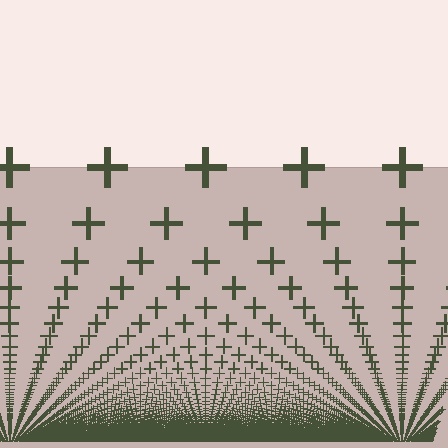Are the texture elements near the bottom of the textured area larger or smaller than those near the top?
Smaller. The gradient is inverted — elements near the bottom are smaller and denser.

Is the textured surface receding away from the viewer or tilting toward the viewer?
The surface appears to tilt toward the viewer. Texture elements get larger and sparser toward the top.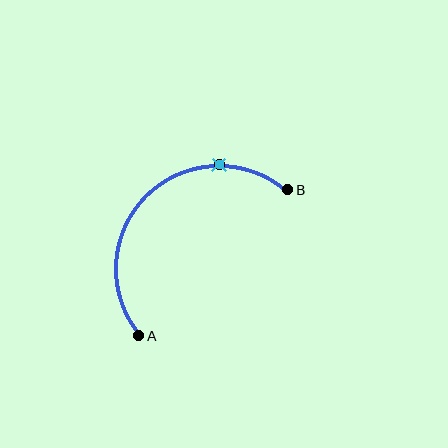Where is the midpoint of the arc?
The arc midpoint is the point on the curve farthest from the straight line joining A and B. It sits above and to the left of that line.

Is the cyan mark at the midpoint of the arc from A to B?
No. The cyan mark lies on the arc but is closer to endpoint B. The arc midpoint would be at the point on the curve equidistant along the arc from both A and B.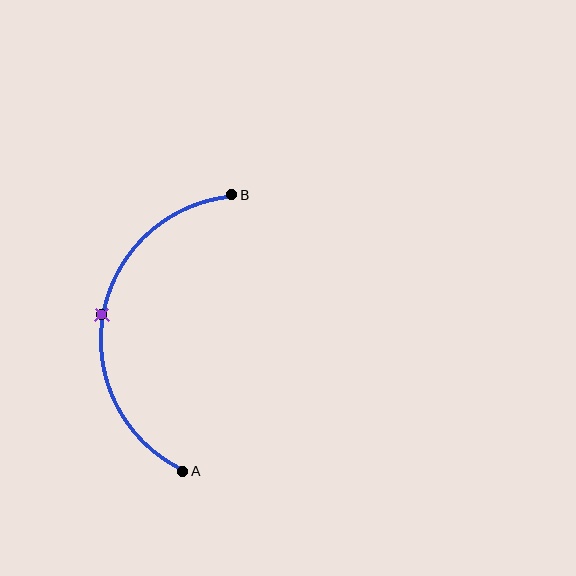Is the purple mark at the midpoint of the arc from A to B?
Yes. The purple mark lies on the arc at equal arc-length from both A and B — it is the arc midpoint.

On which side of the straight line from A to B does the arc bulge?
The arc bulges to the left of the straight line connecting A and B.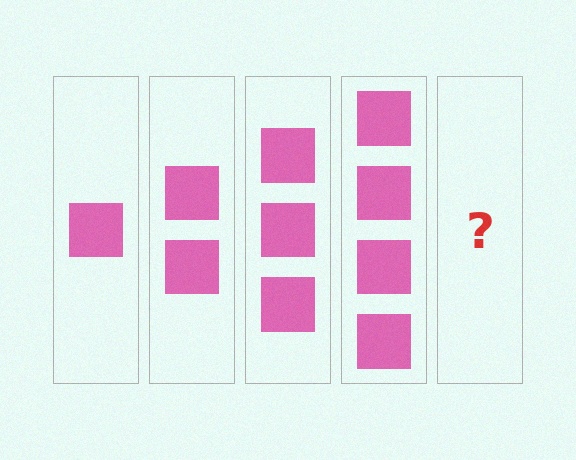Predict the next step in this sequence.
The next step is 5 squares.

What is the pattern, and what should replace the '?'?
The pattern is that each step adds one more square. The '?' should be 5 squares.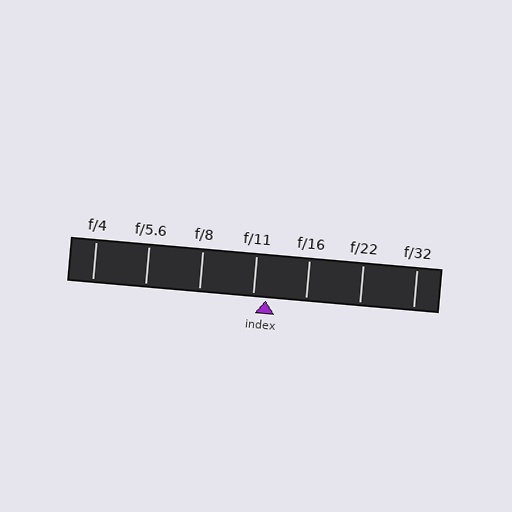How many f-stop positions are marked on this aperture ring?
There are 7 f-stop positions marked.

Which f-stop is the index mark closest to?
The index mark is closest to f/11.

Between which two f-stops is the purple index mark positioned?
The index mark is between f/11 and f/16.